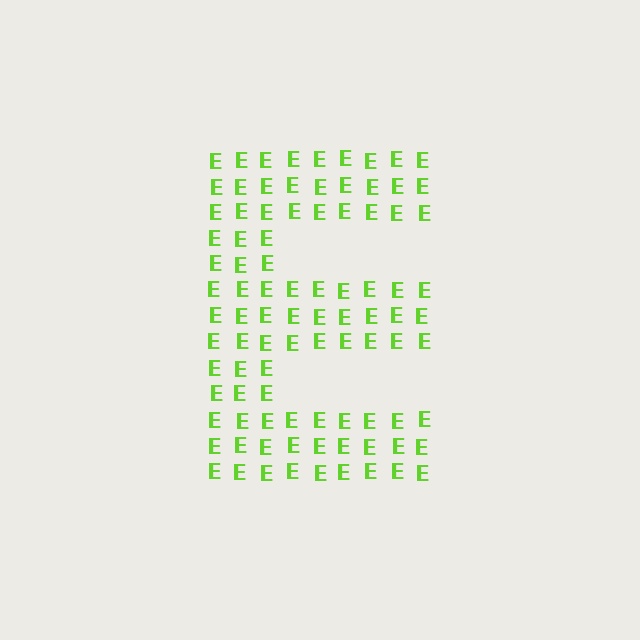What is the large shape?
The large shape is the letter E.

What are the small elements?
The small elements are letter E's.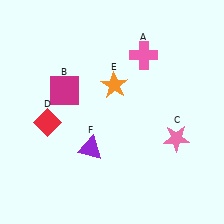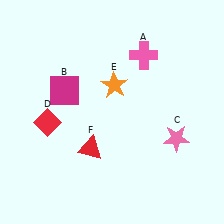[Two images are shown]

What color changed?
The triangle (F) changed from purple in Image 1 to red in Image 2.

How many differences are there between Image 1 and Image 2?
There is 1 difference between the two images.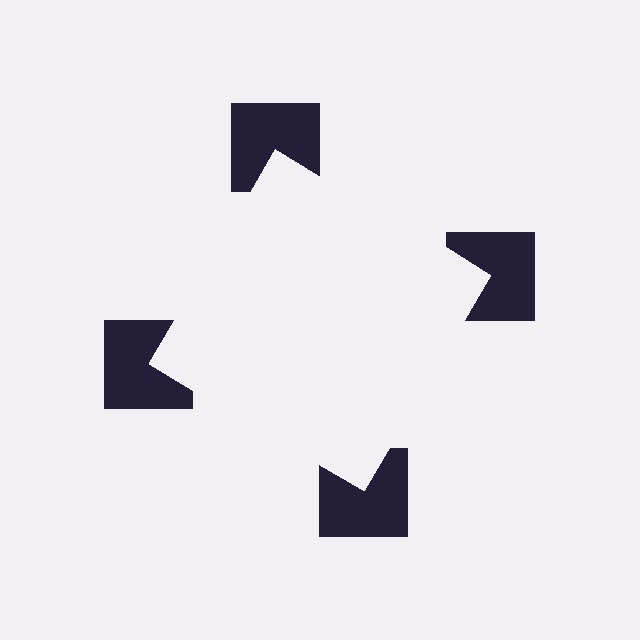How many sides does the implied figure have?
4 sides.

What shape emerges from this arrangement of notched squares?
An illusory square — its edges are inferred from the aligned wedge cuts in the notched squares, not physically drawn.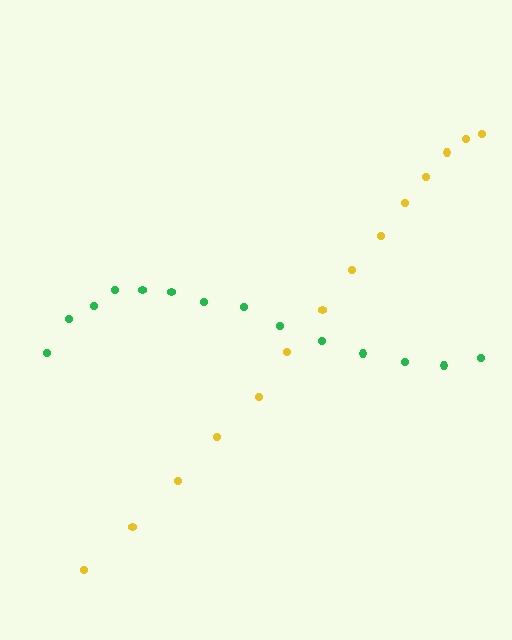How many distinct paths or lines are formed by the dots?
There are 2 distinct paths.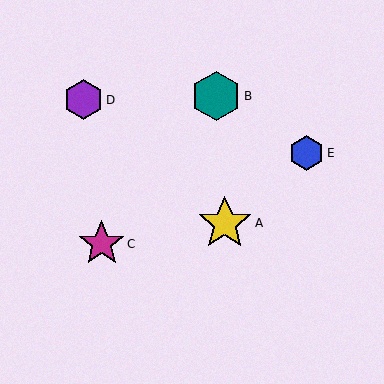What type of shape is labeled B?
Shape B is a teal hexagon.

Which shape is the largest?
The yellow star (labeled A) is the largest.